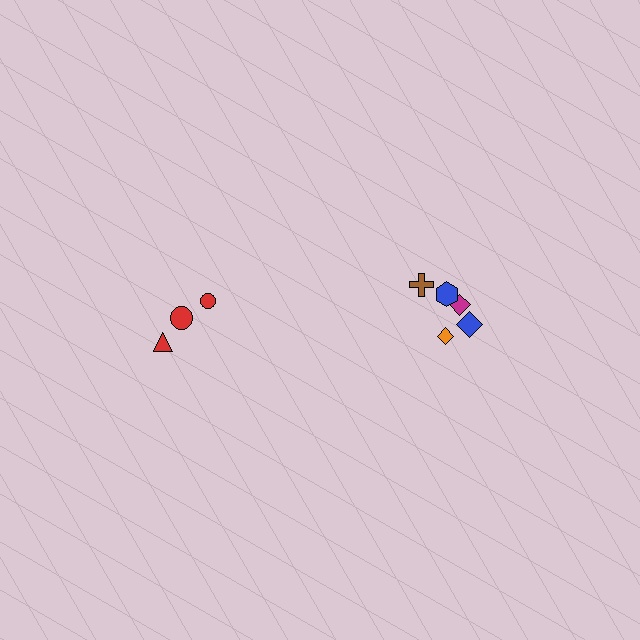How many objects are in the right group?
There are 5 objects.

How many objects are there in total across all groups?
There are 8 objects.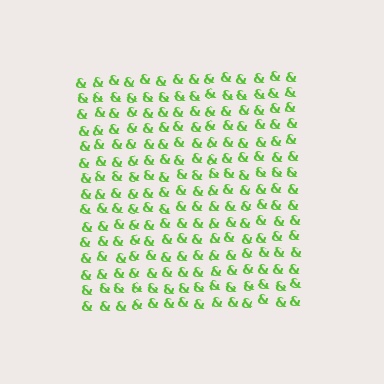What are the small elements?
The small elements are ampersands.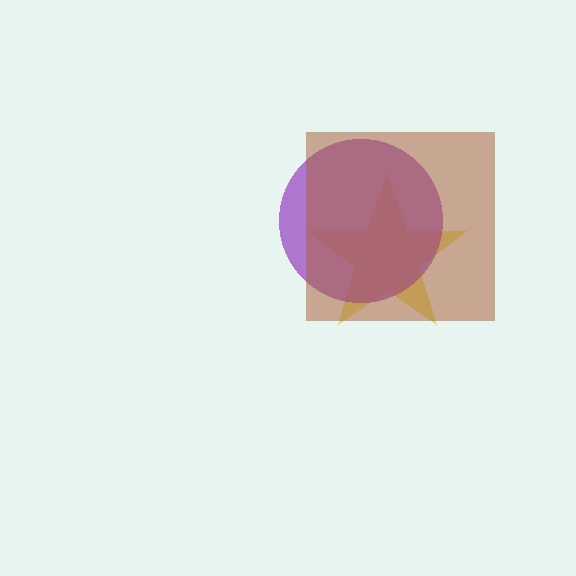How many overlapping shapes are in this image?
There are 3 overlapping shapes in the image.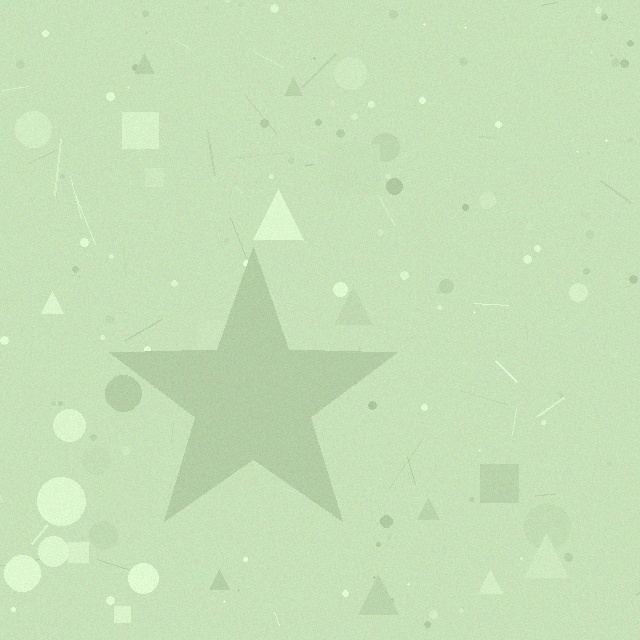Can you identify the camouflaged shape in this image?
The camouflaged shape is a star.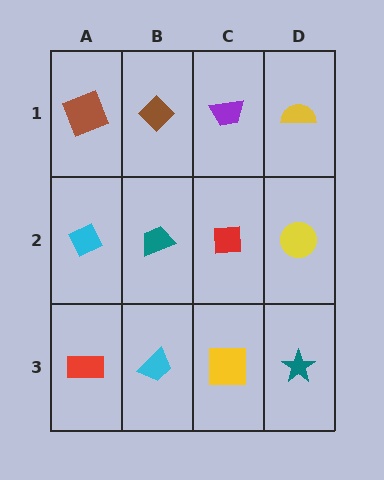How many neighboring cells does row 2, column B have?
4.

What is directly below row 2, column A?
A red rectangle.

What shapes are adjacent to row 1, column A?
A cyan diamond (row 2, column A), a brown diamond (row 1, column B).